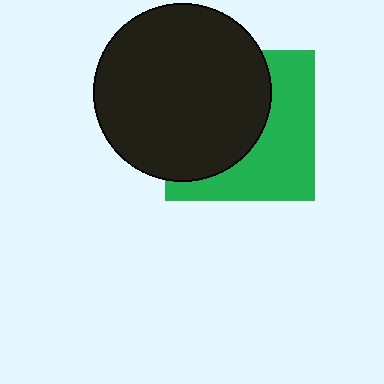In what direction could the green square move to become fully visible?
The green square could move right. That would shift it out from behind the black circle entirely.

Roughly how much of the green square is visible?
About half of it is visible (roughly 46%).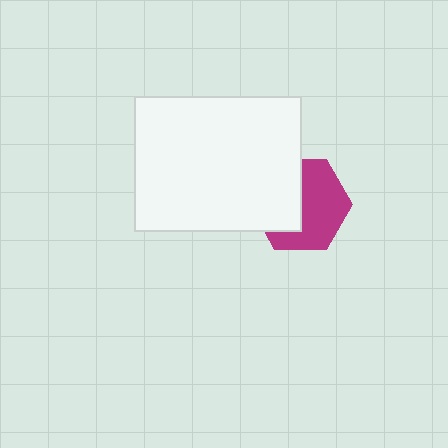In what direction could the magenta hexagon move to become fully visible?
The magenta hexagon could move right. That would shift it out from behind the white rectangle entirely.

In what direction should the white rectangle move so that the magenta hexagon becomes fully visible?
The white rectangle should move left. That is the shortest direction to clear the overlap and leave the magenta hexagon fully visible.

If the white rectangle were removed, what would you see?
You would see the complete magenta hexagon.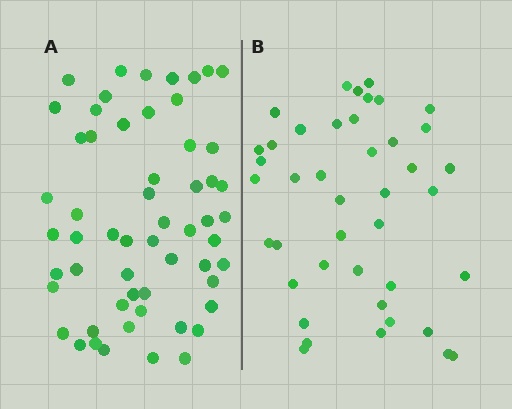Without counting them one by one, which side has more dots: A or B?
Region A (the left region) has more dots.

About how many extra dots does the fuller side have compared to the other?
Region A has approximately 15 more dots than region B.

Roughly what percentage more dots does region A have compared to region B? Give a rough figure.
About 35% more.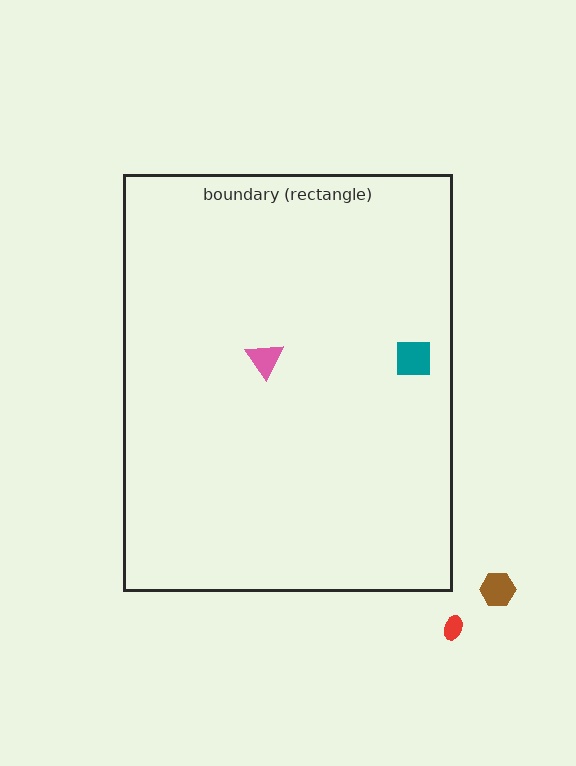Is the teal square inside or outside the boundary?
Inside.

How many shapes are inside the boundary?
2 inside, 2 outside.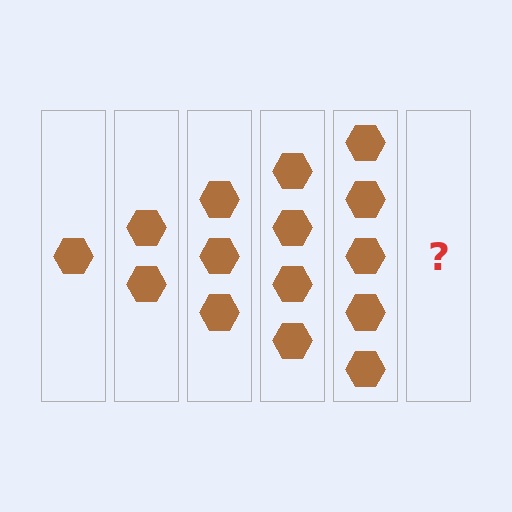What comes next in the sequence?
The next element should be 6 hexagons.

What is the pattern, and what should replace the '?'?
The pattern is that each step adds one more hexagon. The '?' should be 6 hexagons.